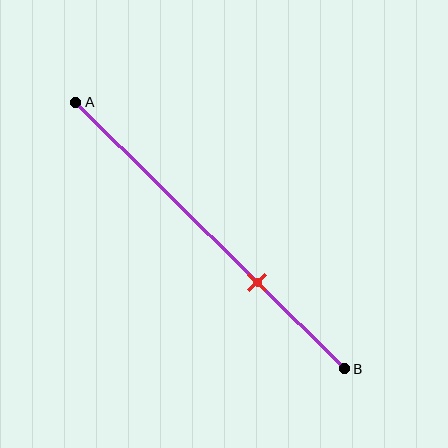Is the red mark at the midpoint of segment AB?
No, the mark is at about 70% from A, not at the 50% midpoint.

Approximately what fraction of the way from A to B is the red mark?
The red mark is approximately 70% of the way from A to B.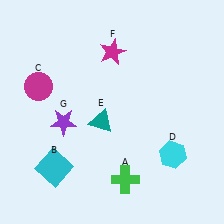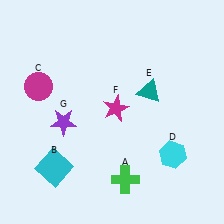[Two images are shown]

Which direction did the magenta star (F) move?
The magenta star (F) moved down.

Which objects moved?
The objects that moved are: the teal triangle (E), the magenta star (F).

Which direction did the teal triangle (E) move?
The teal triangle (E) moved right.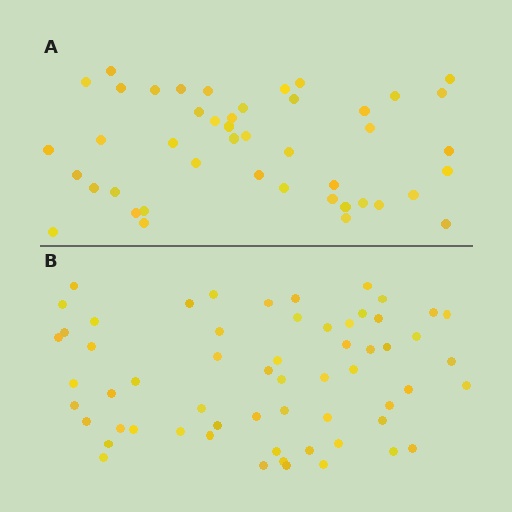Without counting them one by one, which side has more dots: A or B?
Region B (the bottom region) has more dots.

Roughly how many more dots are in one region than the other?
Region B has approximately 15 more dots than region A.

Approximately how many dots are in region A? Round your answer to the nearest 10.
About 40 dots. (The exact count is 45, which rounds to 40.)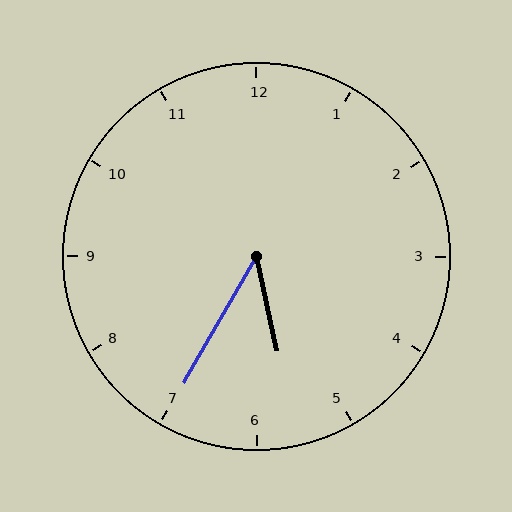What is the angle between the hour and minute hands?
Approximately 42 degrees.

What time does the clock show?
5:35.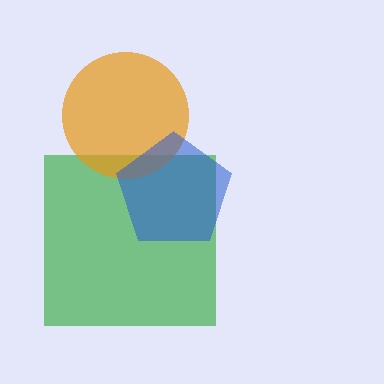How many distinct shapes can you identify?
There are 3 distinct shapes: a green square, an orange circle, a blue pentagon.